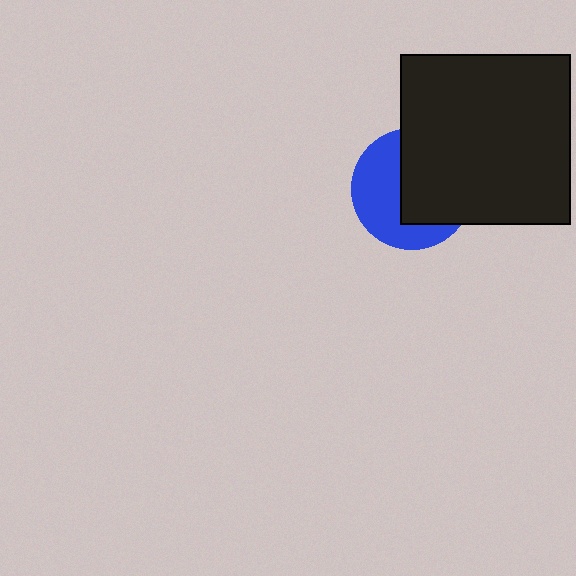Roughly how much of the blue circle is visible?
About half of it is visible (roughly 47%).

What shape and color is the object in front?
The object in front is a black square.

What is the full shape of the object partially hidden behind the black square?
The partially hidden object is a blue circle.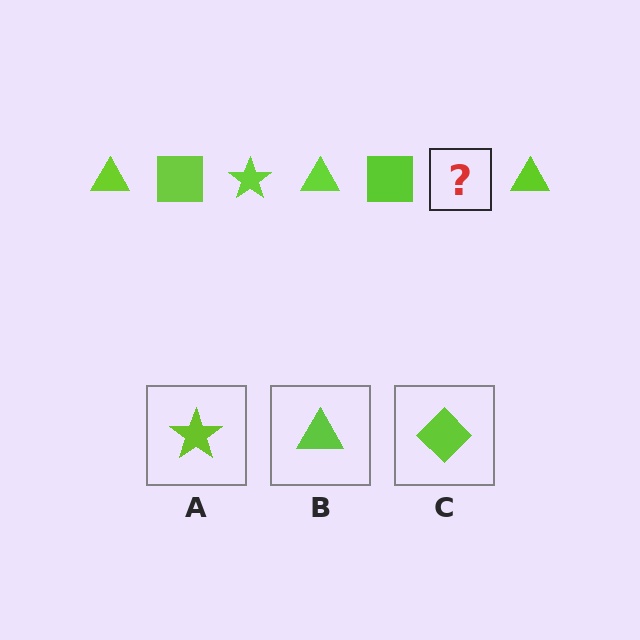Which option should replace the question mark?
Option A.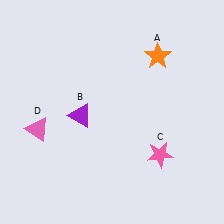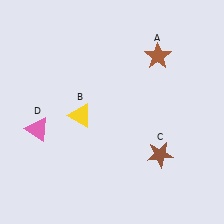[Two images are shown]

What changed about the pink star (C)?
In Image 1, C is pink. In Image 2, it changed to brown.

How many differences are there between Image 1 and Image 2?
There are 3 differences between the two images.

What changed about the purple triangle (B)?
In Image 1, B is purple. In Image 2, it changed to yellow.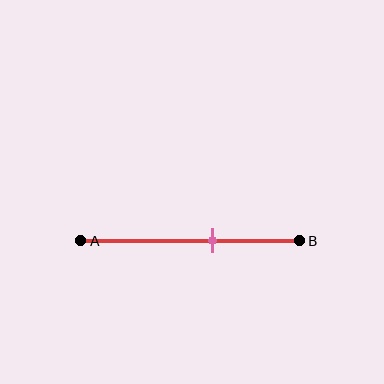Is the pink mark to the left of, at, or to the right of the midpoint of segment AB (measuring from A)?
The pink mark is to the right of the midpoint of segment AB.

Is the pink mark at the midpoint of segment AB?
No, the mark is at about 60% from A, not at the 50% midpoint.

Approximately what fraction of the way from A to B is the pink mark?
The pink mark is approximately 60% of the way from A to B.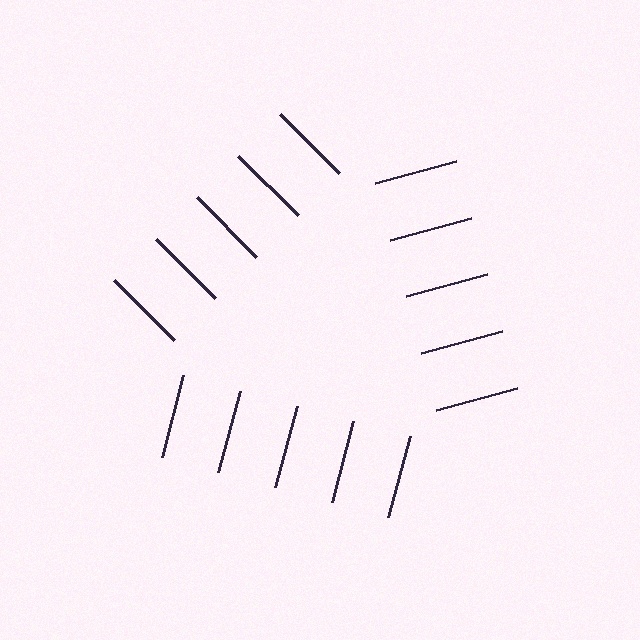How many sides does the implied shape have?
3 sides — the line-ends trace a triangle.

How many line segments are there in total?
15 — 5 along each of the 3 edges.